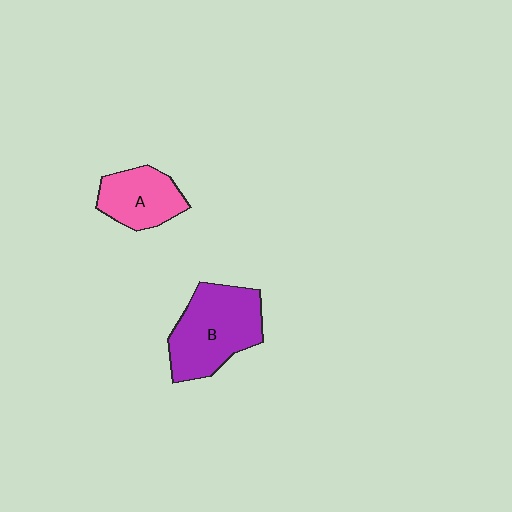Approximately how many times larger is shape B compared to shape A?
Approximately 1.6 times.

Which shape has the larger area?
Shape B (purple).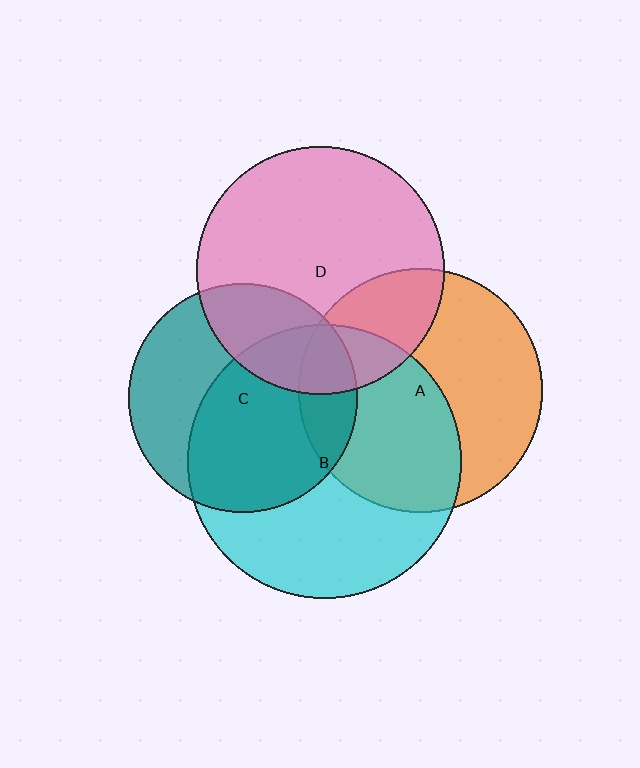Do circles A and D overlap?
Yes.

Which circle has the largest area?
Circle B (cyan).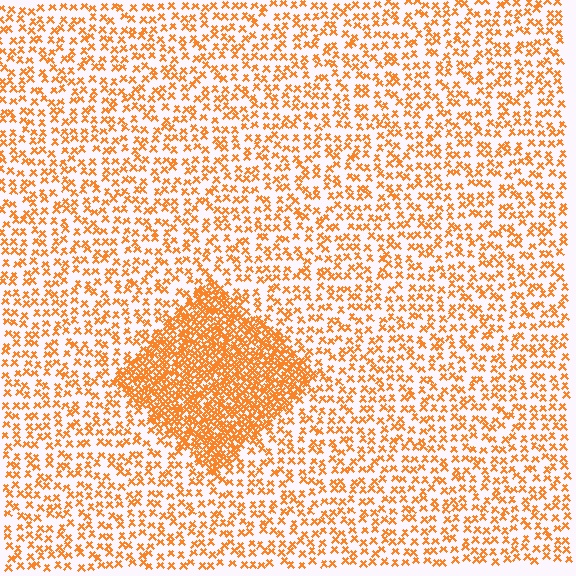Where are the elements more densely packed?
The elements are more densely packed inside the diamond boundary.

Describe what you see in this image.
The image contains small orange elements arranged at two different densities. A diamond-shaped region is visible where the elements are more densely packed than the surrounding area.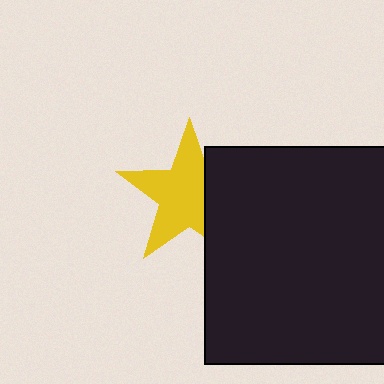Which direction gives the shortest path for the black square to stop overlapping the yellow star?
Moving right gives the shortest separation.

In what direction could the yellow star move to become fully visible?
The yellow star could move left. That would shift it out from behind the black square entirely.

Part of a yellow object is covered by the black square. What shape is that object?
It is a star.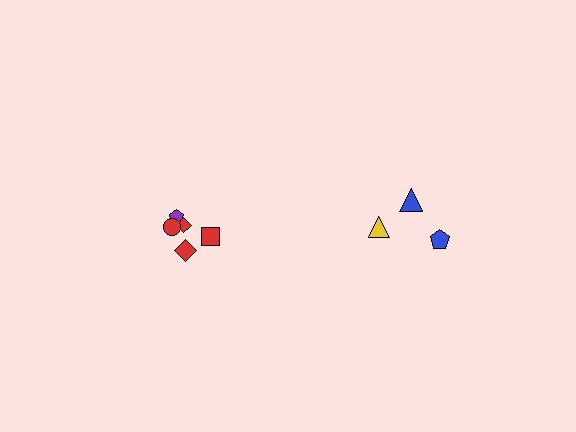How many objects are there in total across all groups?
There are 8 objects.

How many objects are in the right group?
There are 3 objects.